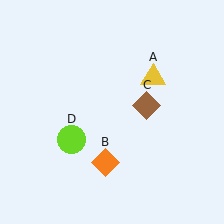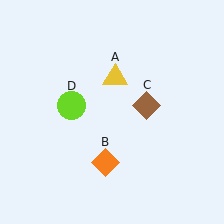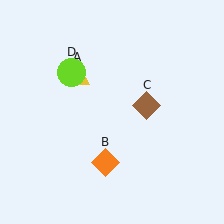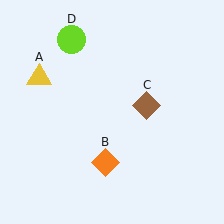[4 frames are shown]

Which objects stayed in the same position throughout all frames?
Orange diamond (object B) and brown diamond (object C) remained stationary.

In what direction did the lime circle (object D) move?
The lime circle (object D) moved up.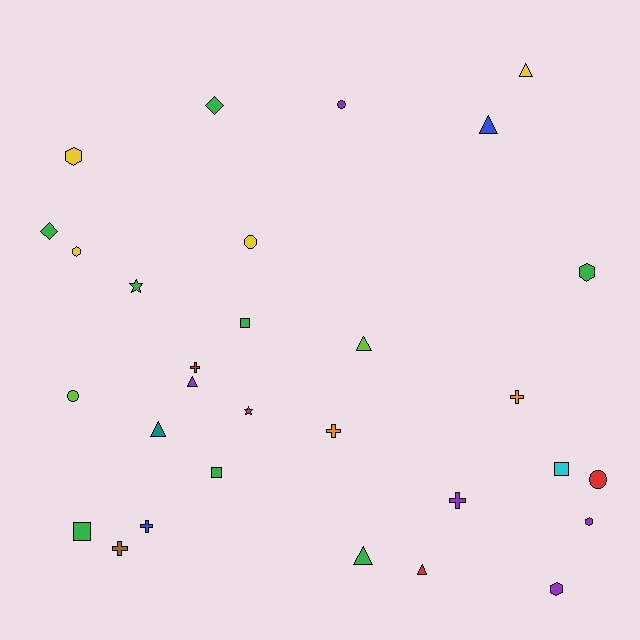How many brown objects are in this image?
There is 1 brown object.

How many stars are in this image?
There are 2 stars.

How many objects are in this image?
There are 30 objects.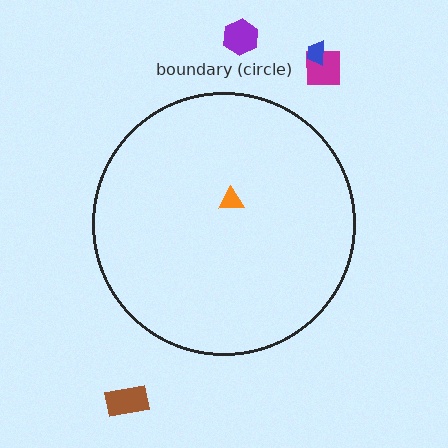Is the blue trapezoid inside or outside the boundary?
Outside.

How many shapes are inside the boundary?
1 inside, 4 outside.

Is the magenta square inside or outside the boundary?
Outside.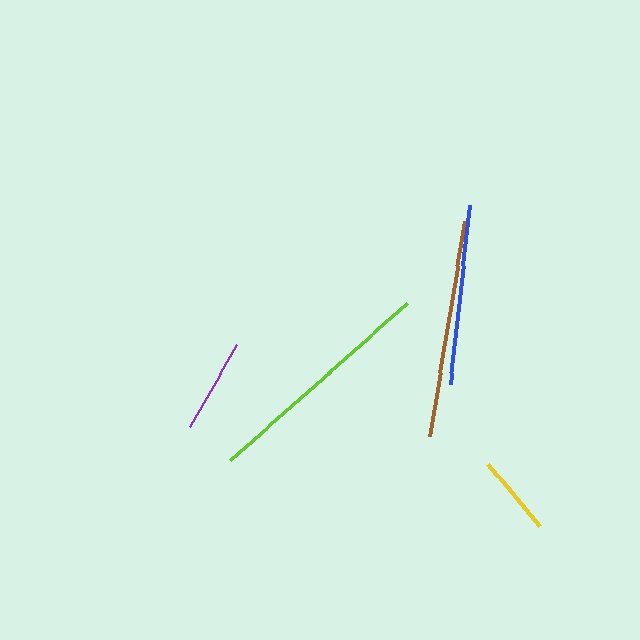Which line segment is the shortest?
The yellow line is the shortest at approximately 81 pixels.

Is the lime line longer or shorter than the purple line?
The lime line is longer than the purple line.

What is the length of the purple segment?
The purple segment is approximately 95 pixels long.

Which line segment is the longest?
The lime line is the longest at approximately 236 pixels.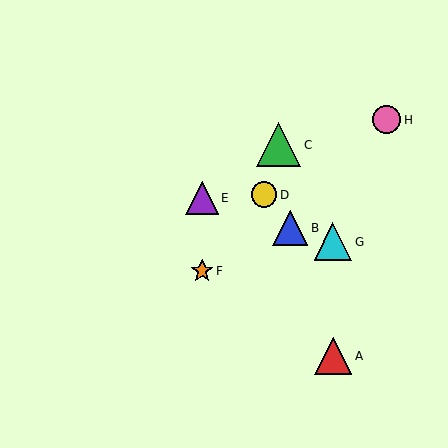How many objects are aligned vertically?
2 objects (E, F) are aligned vertically.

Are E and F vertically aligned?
Yes, both are at x≈202.